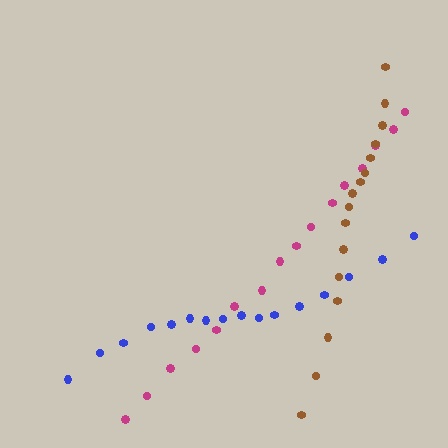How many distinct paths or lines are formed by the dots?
There are 3 distinct paths.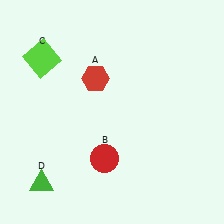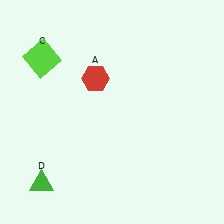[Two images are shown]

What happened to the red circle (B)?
The red circle (B) was removed in Image 2. It was in the bottom-left area of Image 1.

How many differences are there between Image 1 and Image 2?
There is 1 difference between the two images.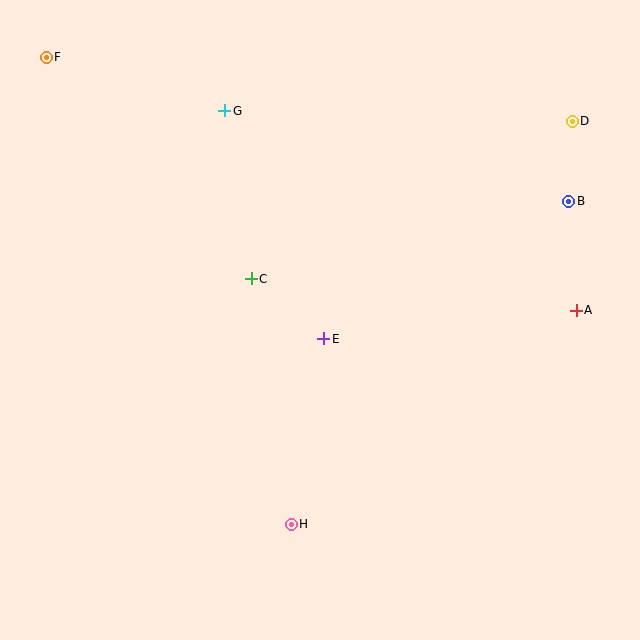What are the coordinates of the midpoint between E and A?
The midpoint between E and A is at (450, 324).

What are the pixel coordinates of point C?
Point C is at (251, 279).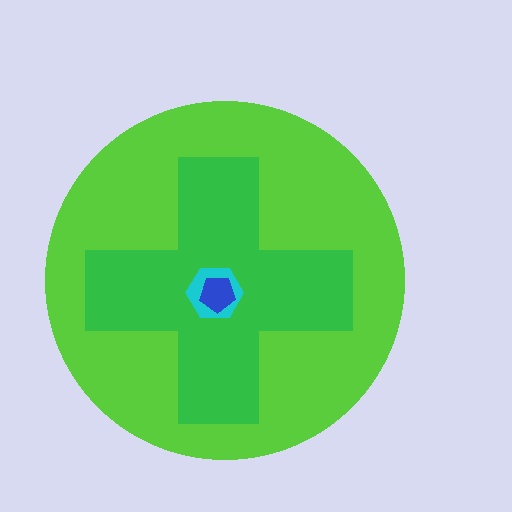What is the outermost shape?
The lime circle.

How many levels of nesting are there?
4.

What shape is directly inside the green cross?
The cyan hexagon.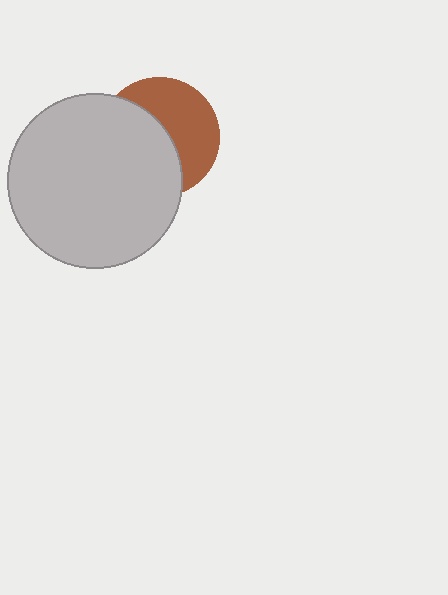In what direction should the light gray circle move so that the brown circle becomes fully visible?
The light gray circle should move left. That is the shortest direction to clear the overlap and leave the brown circle fully visible.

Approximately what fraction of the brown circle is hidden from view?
Roughly 53% of the brown circle is hidden behind the light gray circle.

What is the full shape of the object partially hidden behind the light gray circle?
The partially hidden object is a brown circle.